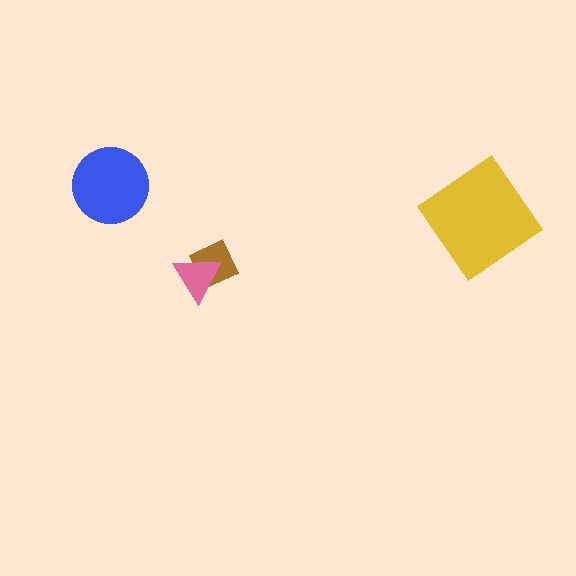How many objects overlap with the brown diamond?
1 object overlaps with the brown diamond.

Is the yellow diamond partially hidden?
No, no other shape covers it.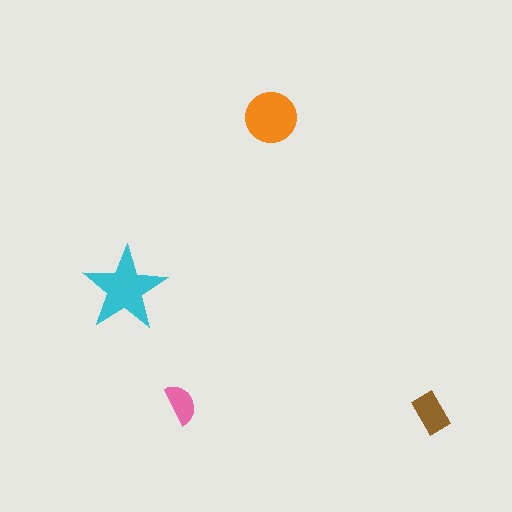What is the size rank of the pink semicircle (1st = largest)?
4th.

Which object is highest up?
The orange circle is topmost.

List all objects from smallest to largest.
The pink semicircle, the brown rectangle, the orange circle, the cyan star.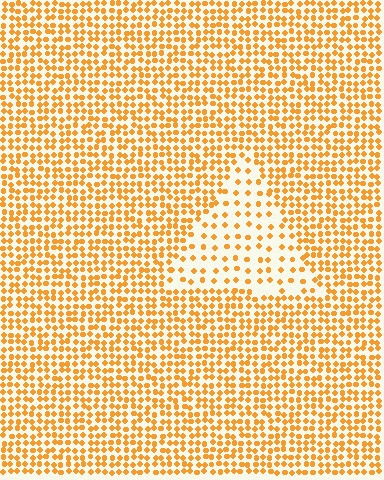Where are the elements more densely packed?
The elements are more densely packed outside the triangle boundary.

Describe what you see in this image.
The image contains small orange elements arranged at two different densities. A triangle-shaped region is visible where the elements are less densely packed than the surrounding area.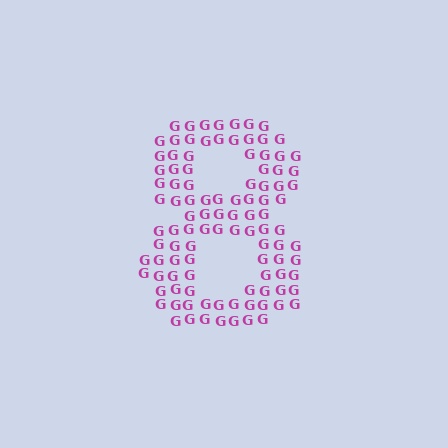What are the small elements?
The small elements are letter G's.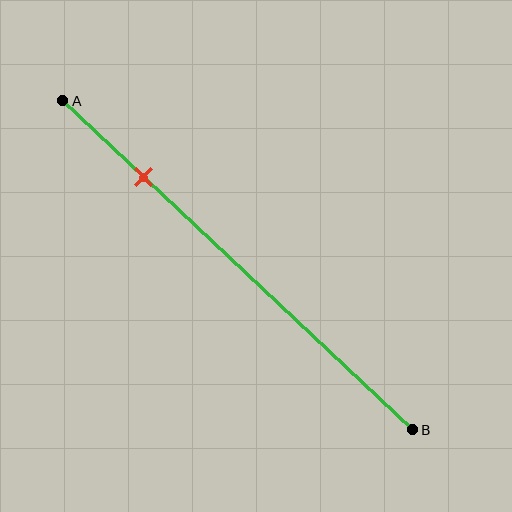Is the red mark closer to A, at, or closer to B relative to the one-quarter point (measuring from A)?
The red mark is approximately at the one-quarter point of segment AB.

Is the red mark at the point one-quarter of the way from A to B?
Yes, the mark is approximately at the one-quarter point.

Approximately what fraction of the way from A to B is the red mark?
The red mark is approximately 25% of the way from A to B.